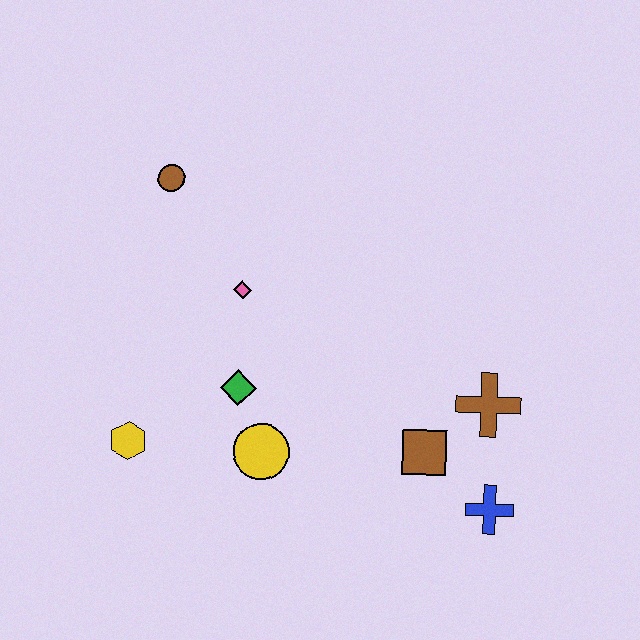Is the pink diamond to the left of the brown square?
Yes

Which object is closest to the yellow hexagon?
The green diamond is closest to the yellow hexagon.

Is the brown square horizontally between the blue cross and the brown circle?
Yes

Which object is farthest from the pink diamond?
The blue cross is farthest from the pink diamond.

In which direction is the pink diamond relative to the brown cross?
The pink diamond is to the left of the brown cross.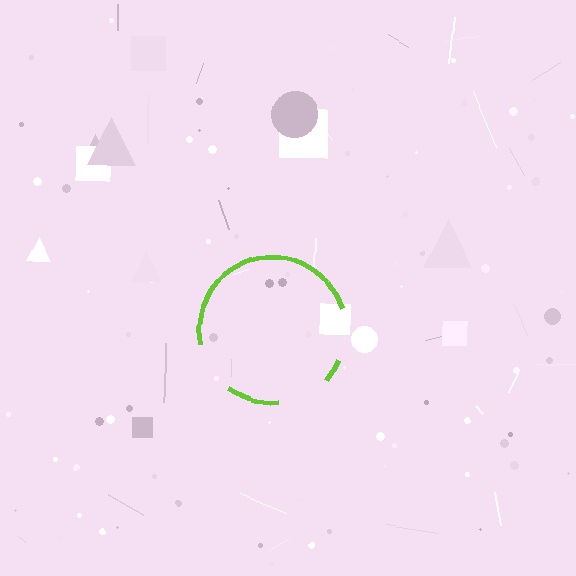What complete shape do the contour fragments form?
The contour fragments form a circle.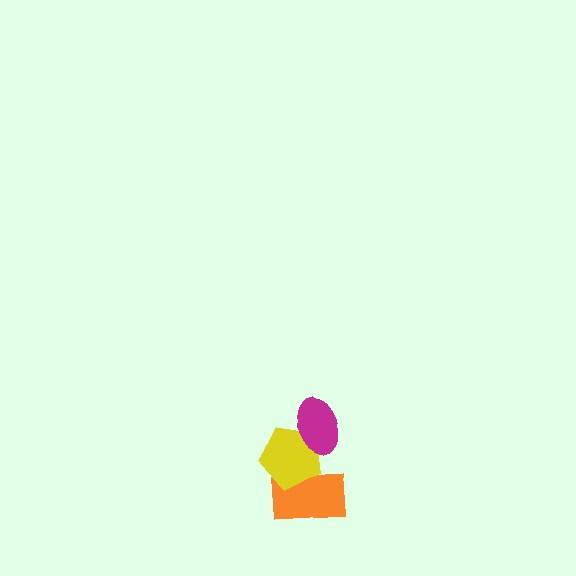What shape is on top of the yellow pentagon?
The magenta ellipse is on top of the yellow pentagon.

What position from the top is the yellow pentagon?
The yellow pentagon is 2nd from the top.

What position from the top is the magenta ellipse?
The magenta ellipse is 1st from the top.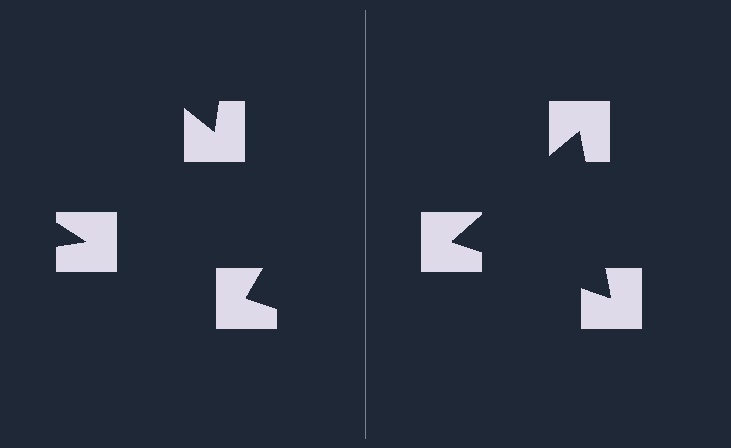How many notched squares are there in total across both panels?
6 — 3 on each side.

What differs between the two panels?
The notched squares are positioned identically on both sides; only the wedge orientations differ. On the right they align to a triangle; on the left they are misaligned.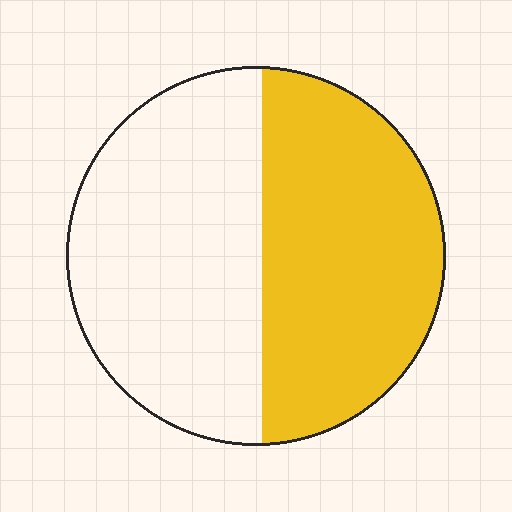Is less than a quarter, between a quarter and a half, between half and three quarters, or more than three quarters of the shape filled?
Between a quarter and a half.